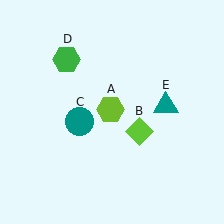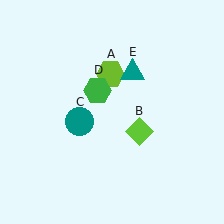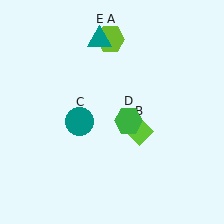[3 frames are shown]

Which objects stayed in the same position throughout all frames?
Lime diamond (object B) and teal circle (object C) remained stationary.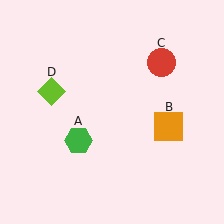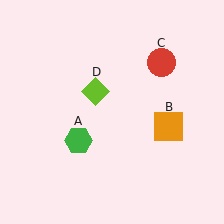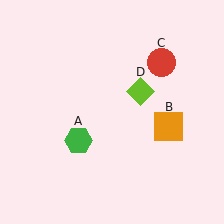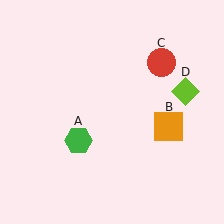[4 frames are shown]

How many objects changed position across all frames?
1 object changed position: lime diamond (object D).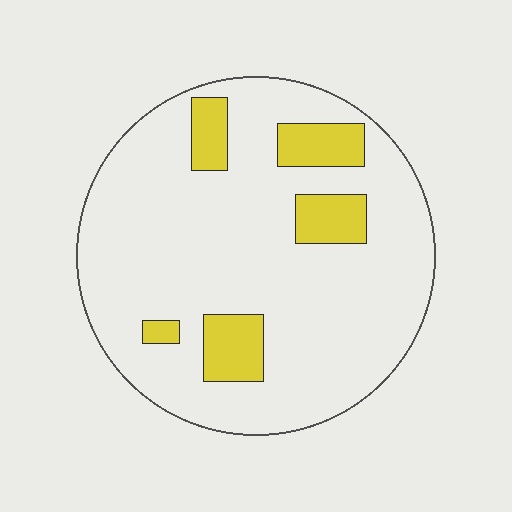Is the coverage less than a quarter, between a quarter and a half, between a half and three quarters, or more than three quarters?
Less than a quarter.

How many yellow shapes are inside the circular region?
5.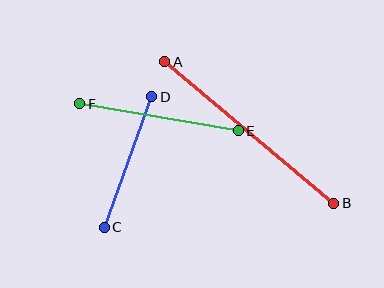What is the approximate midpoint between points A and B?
The midpoint is at approximately (249, 133) pixels.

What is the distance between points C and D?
The distance is approximately 139 pixels.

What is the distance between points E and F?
The distance is approximately 161 pixels.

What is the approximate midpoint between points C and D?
The midpoint is at approximately (128, 162) pixels.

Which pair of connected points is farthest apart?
Points A and B are farthest apart.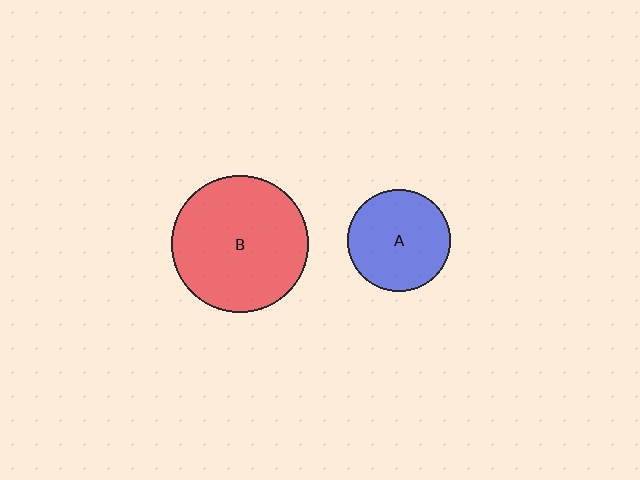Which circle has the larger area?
Circle B (red).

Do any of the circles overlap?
No, none of the circles overlap.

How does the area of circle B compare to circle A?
Approximately 1.8 times.